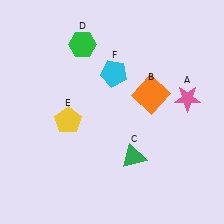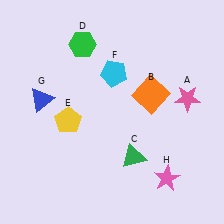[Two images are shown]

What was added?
A blue triangle (G), a pink star (H) were added in Image 2.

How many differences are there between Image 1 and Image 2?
There are 2 differences between the two images.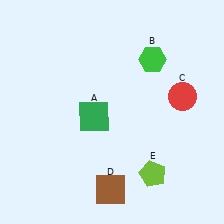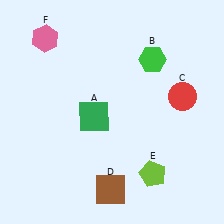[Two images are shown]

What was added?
A pink hexagon (F) was added in Image 2.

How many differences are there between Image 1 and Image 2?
There is 1 difference between the two images.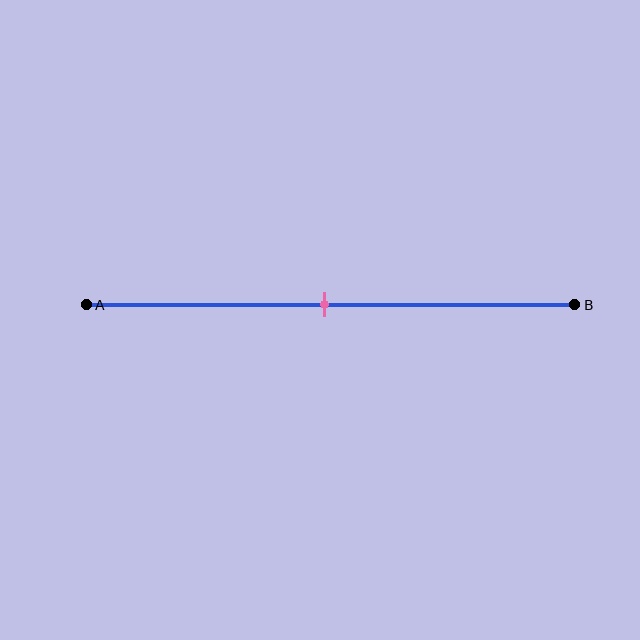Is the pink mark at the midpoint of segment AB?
Yes, the mark is approximately at the midpoint.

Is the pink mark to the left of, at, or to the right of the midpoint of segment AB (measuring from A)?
The pink mark is approximately at the midpoint of segment AB.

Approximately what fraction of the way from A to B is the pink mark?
The pink mark is approximately 50% of the way from A to B.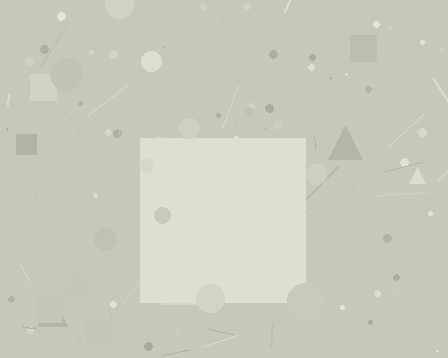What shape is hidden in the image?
A square is hidden in the image.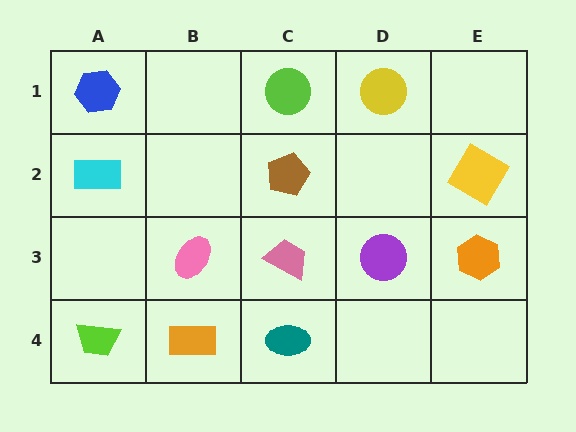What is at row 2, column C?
A brown pentagon.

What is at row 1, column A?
A blue hexagon.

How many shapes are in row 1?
3 shapes.